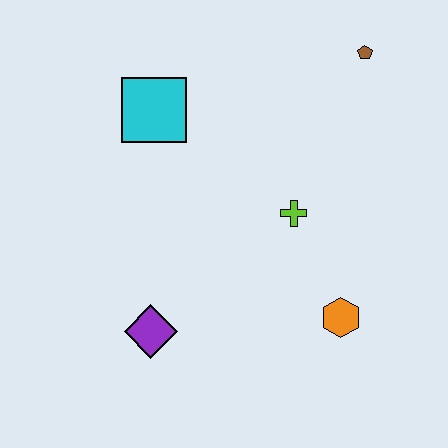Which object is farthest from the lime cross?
The purple diamond is farthest from the lime cross.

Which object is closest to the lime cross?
The orange hexagon is closest to the lime cross.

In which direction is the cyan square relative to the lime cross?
The cyan square is to the left of the lime cross.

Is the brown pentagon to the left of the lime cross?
No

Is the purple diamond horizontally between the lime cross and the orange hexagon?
No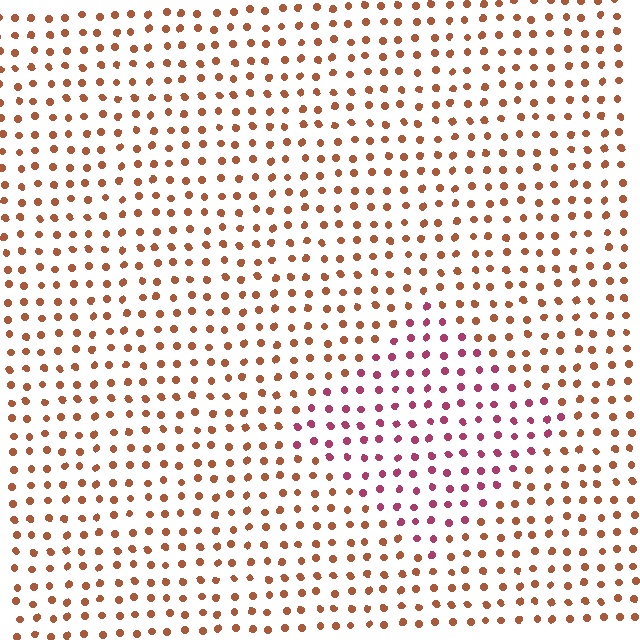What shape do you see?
I see a diamond.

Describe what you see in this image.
The image is filled with small brown elements in a uniform arrangement. A diamond-shaped region is visible where the elements are tinted to a slightly different hue, forming a subtle color boundary.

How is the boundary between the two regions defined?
The boundary is defined purely by a slight shift in hue (about 44 degrees). Spacing, size, and orientation are identical on both sides.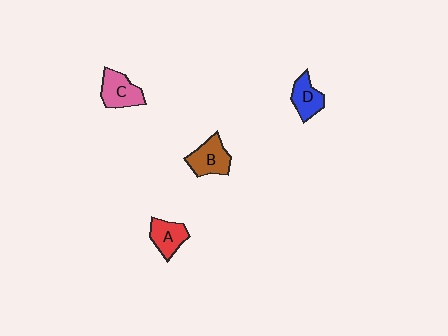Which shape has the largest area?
Shape C (pink).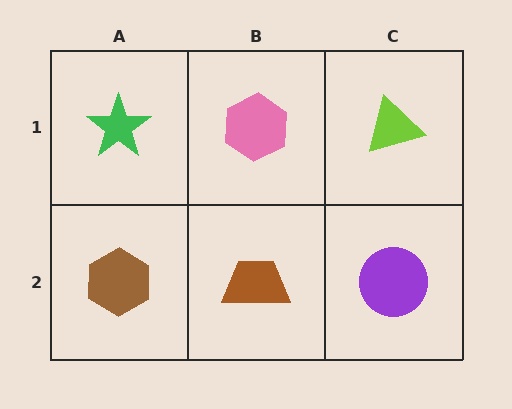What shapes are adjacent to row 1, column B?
A brown trapezoid (row 2, column B), a green star (row 1, column A), a lime triangle (row 1, column C).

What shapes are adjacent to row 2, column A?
A green star (row 1, column A), a brown trapezoid (row 2, column B).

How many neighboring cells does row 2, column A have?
2.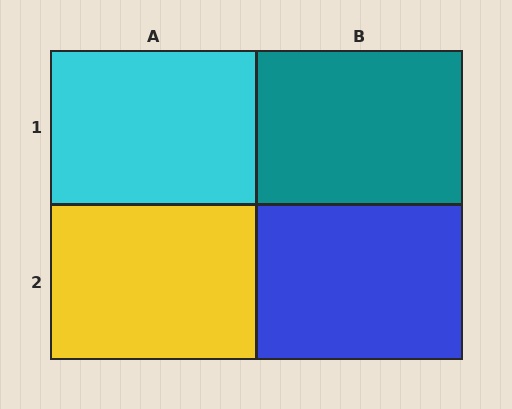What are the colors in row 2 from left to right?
Yellow, blue.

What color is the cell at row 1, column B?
Teal.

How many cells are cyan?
1 cell is cyan.